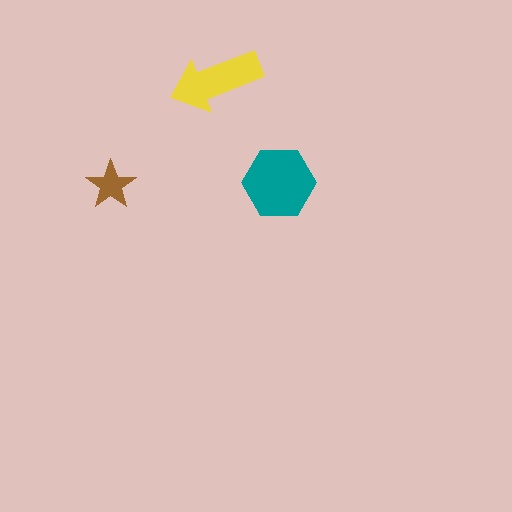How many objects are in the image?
There are 3 objects in the image.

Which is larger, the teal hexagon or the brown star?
The teal hexagon.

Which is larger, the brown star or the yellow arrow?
The yellow arrow.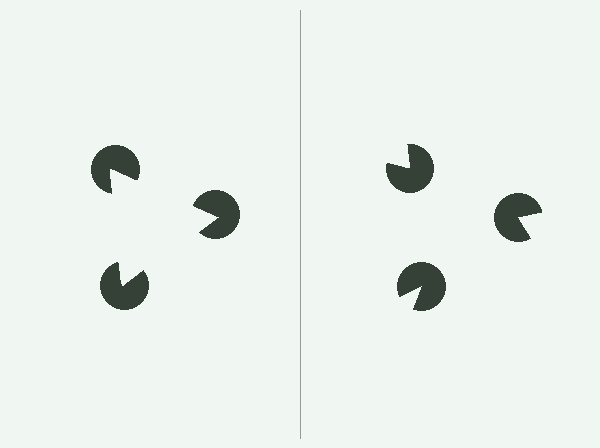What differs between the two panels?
The pac-man discs are positioned identically on both sides; only the wedge orientations differ. On the left they align to a triangle; on the right they are misaligned.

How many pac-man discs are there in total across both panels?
6 — 3 on each side.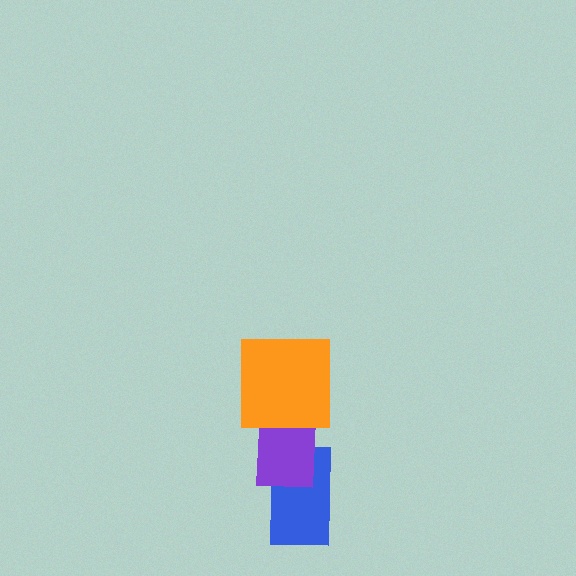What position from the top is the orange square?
The orange square is 1st from the top.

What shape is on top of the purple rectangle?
The orange square is on top of the purple rectangle.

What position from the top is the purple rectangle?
The purple rectangle is 2nd from the top.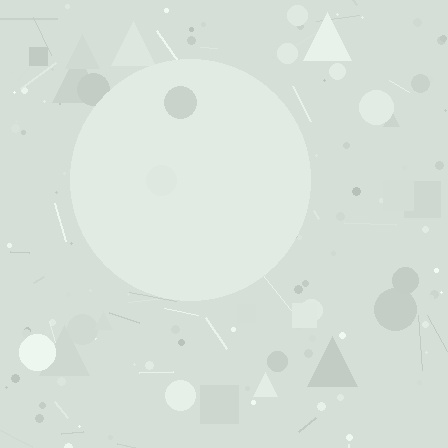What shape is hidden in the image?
A circle is hidden in the image.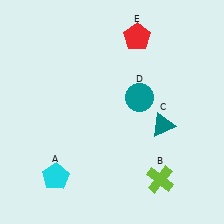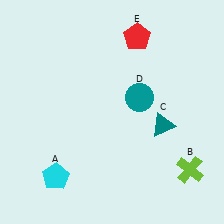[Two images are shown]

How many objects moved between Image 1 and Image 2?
1 object moved between the two images.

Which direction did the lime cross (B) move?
The lime cross (B) moved right.